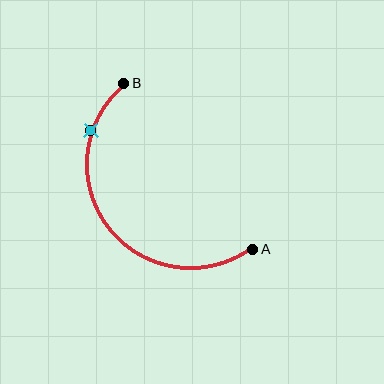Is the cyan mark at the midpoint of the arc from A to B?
No. The cyan mark lies on the arc but is closer to endpoint B. The arc midpoint would be at the point on the curve equidistant along the arc from both A and B.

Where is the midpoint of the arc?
The arc midpoint is the point on the curve farthest from the straight line joining A and B. It sits below and to the left of that line.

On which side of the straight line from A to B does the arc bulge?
The arc bulges below and to the left of the straight line connecting A and B.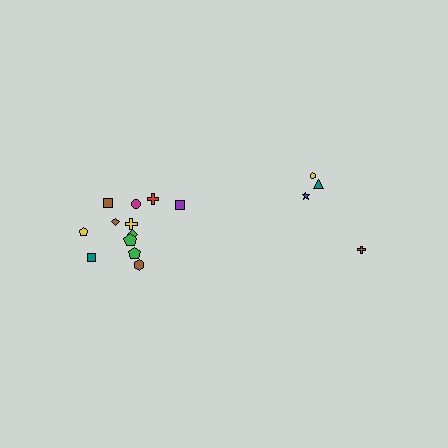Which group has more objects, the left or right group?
The left group.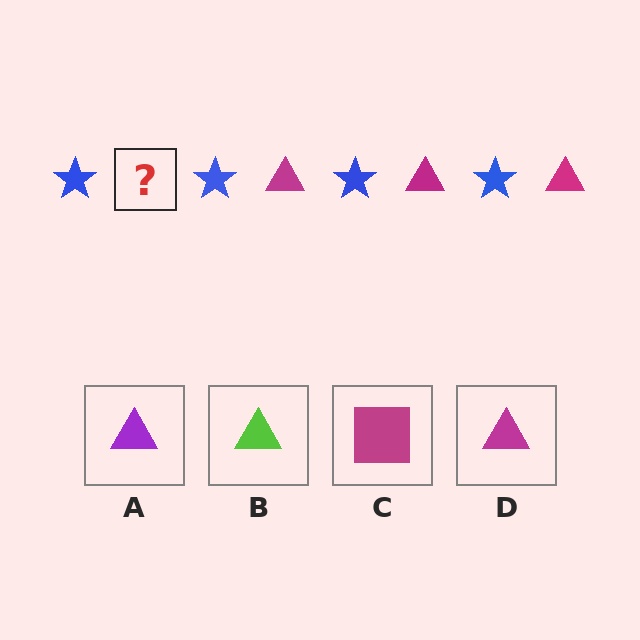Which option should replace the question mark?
Option D.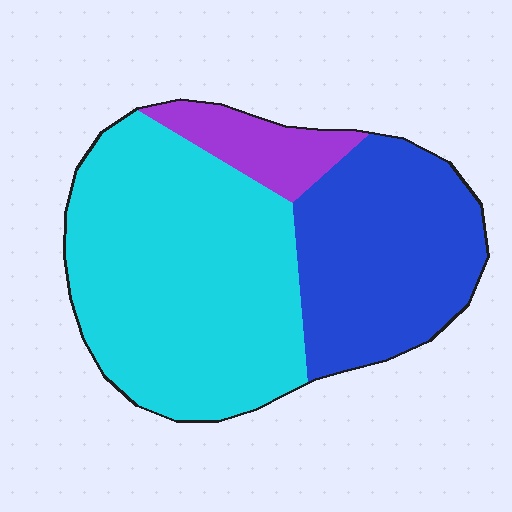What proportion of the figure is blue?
Blue takes up about one third (1/3) of the figure.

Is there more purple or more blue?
Blue.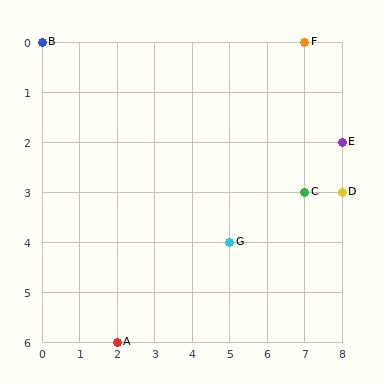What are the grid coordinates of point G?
Point G is at grid coordinates (5, 4).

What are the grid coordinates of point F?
Point F is at grid coordinates (7, 0).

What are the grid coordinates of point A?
Point A is at grid coordinates (2, 6).